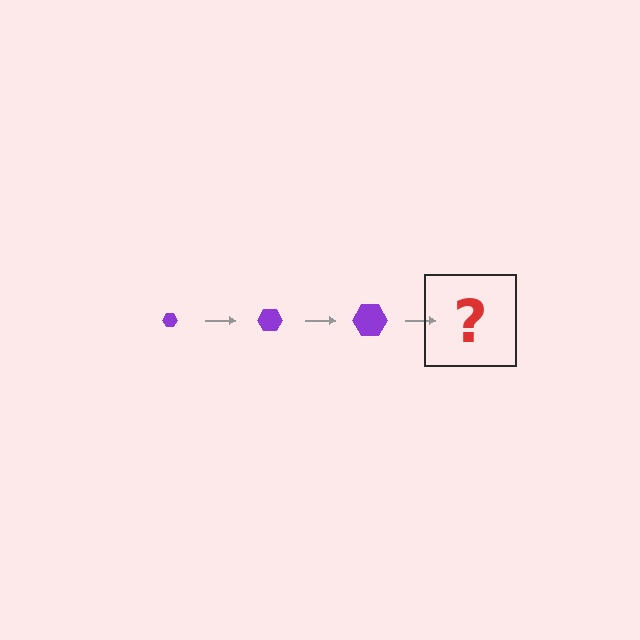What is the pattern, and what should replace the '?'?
The pattern is that the hexagon gets progressively larger each step. The '?' should be a purple hexagon, larger than the previous one.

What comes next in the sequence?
The next element should be a purple hexagon, larger than the previous one.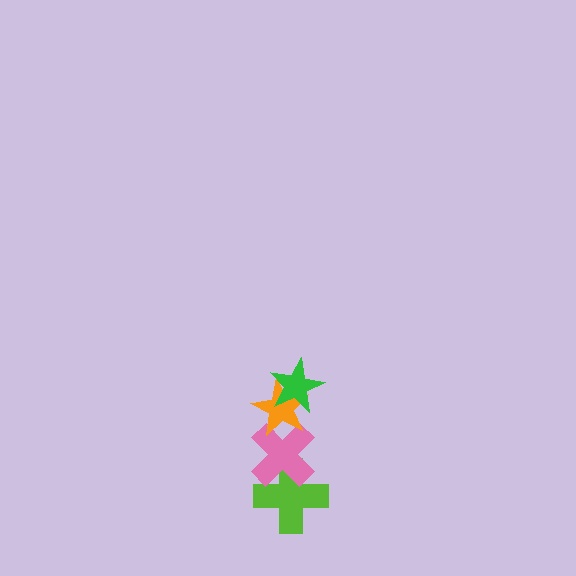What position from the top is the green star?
The green star is 1st from the top.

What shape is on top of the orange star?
The green star is on top of the orange star.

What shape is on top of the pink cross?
The orange star is on top of the pink cross.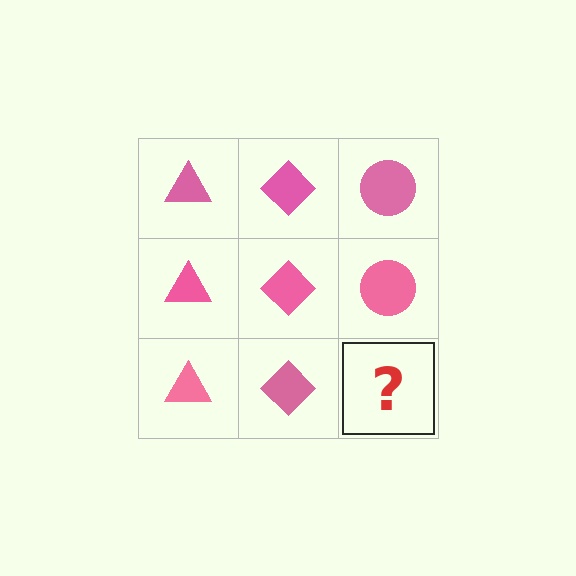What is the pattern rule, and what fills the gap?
The rule is that each column has a consistent shape. The gap should be filled with a pink circle.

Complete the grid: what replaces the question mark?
The question mark should be replaced with a pink circle.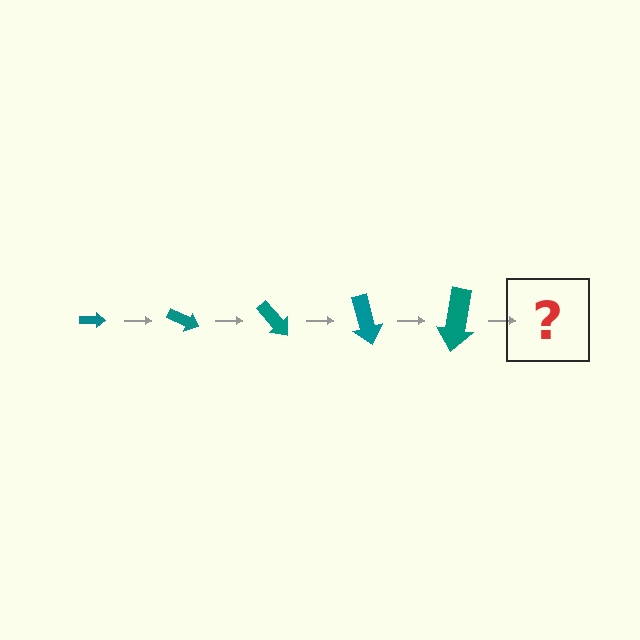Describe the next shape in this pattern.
It should be an arrow, larger than the previous one and rotated 125 degrees from the start.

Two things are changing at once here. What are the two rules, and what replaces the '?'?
The two rules are that the arrow grows larger each step and it rotates 25 degrees each step. The '?' should be an arrow, larger than the previous one and rotated 125 degrees from the start.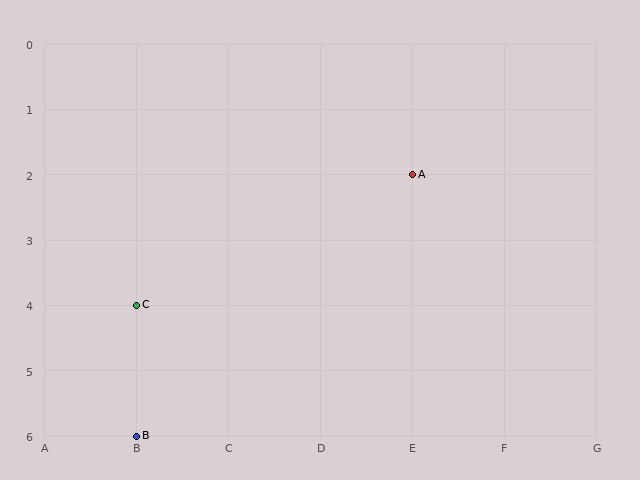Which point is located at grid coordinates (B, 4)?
Point C is at (B, 4).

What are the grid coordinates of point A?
Point A is at grid coordinates (E, 2).